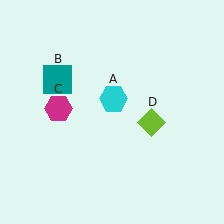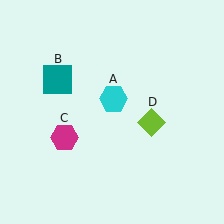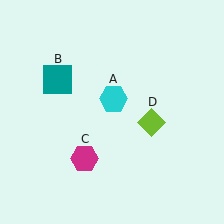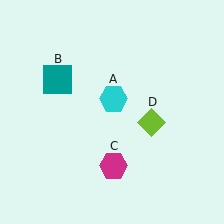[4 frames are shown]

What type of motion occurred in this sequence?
The magenta hexagon (object C) rotated counterclockwise around the center of the scene.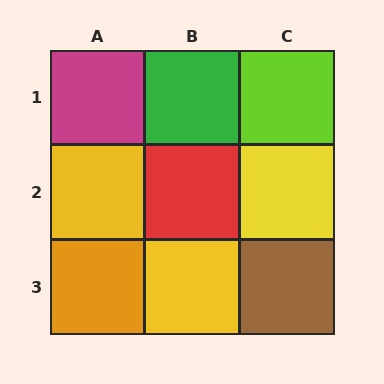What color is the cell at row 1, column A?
Magenta.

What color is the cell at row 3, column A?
Orange.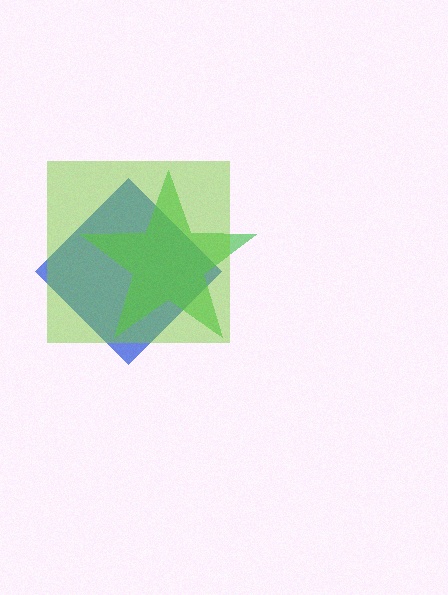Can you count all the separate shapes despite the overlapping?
Yes, there are 3 separate shapes.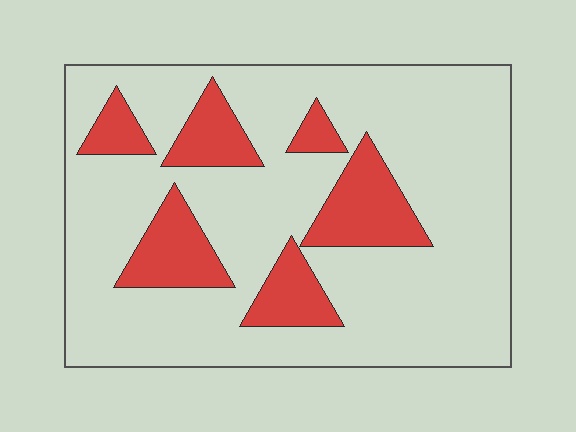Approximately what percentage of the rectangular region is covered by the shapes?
Approximately 20%.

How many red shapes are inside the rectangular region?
6.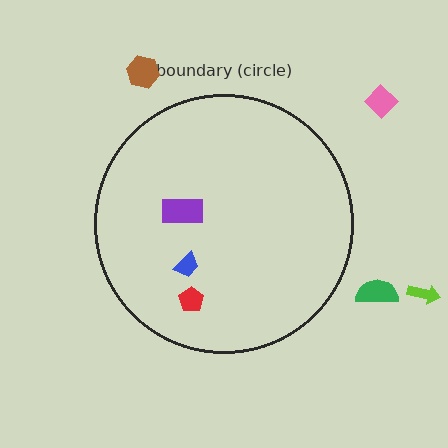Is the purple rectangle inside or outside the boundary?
Inside.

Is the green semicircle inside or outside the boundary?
Outside.